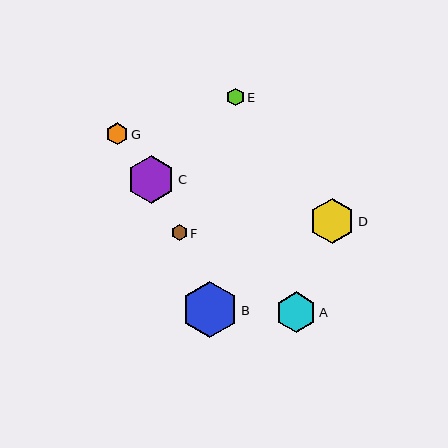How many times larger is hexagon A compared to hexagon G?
Hexagon A is approximately 1.8 times the size of hexagon G.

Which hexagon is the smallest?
Hexagon F is the smallest with a size of approximately 15 pixels.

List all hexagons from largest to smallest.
From largest to smallest: B, C, D, A, G, E, F.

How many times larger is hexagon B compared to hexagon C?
Hexagon B is approximately 1.2 times the size of hexagon C.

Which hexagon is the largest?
Hexagon B is the largest with a size of approximately 57 pixels.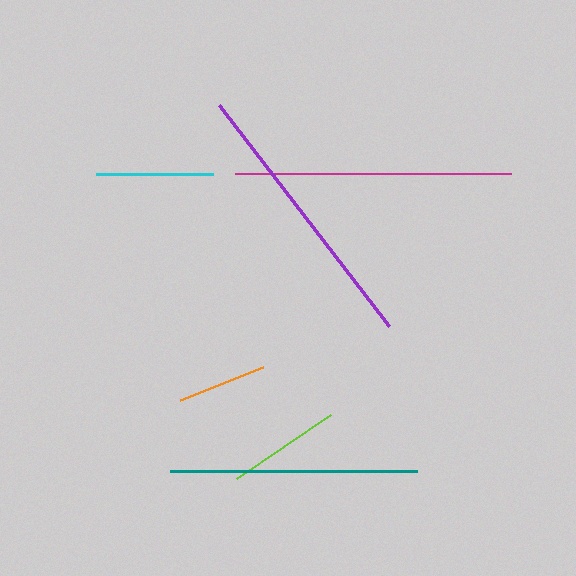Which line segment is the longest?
The purple line is the longest at approximately 279 pixels.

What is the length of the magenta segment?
The magenta segment is approximately 276 pixels long.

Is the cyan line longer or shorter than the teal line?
The teal line is longer than the cyan line.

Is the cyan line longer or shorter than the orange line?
The cyan line is longer than the orange line.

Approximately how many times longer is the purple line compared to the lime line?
The purple line is approximately 2.5 times the length of the lime line.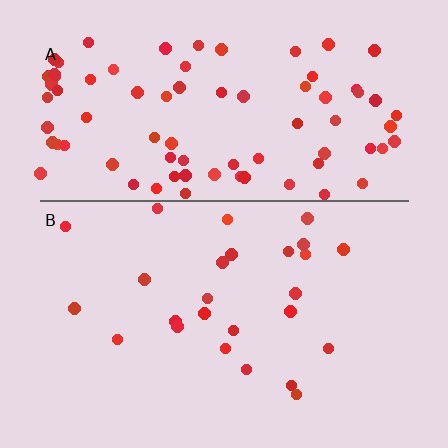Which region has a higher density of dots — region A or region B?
A (the top).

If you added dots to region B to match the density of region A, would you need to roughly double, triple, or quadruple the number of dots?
Approximately triple.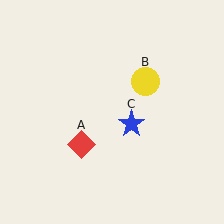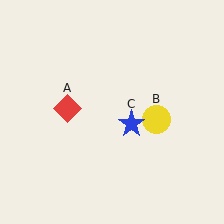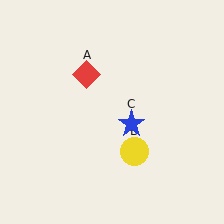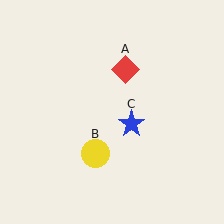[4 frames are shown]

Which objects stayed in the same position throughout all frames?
Blue star (object C) remained stationary.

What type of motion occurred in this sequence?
The red diamond (object A), yellow circle (object B) rotated clockwise around the center of the scene.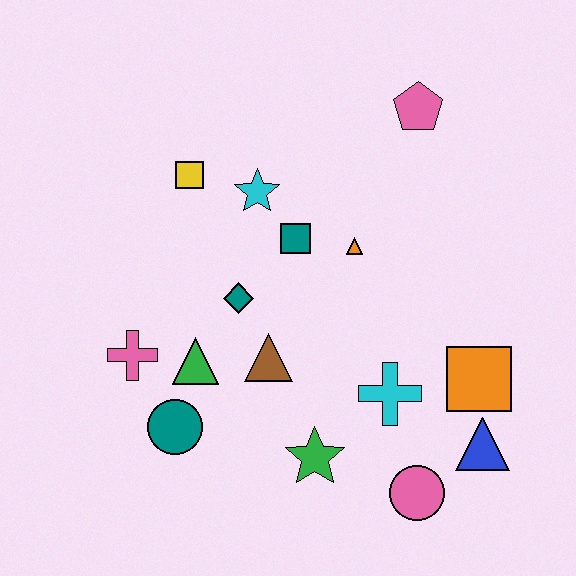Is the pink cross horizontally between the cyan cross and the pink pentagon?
No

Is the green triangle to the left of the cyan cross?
Yes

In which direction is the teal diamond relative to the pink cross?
The teal diamond is to the right of the pink cross.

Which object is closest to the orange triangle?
The teal square is closest to the orange triangle.